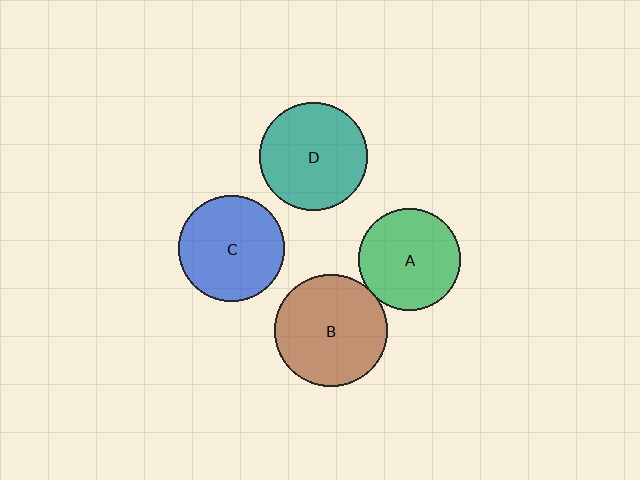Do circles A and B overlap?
Yes.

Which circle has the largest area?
Circle B (brown).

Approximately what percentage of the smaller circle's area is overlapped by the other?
Approximately 5%.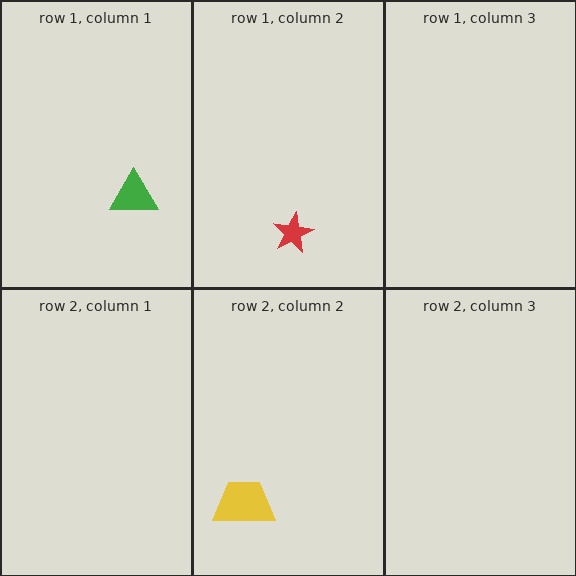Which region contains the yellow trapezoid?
The row 2, column 2 region.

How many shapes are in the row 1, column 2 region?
1.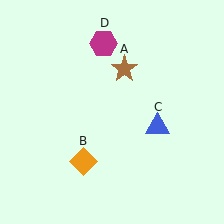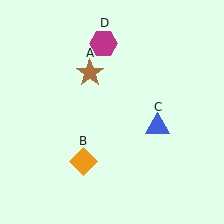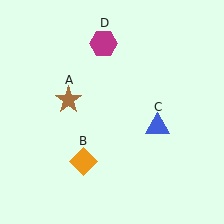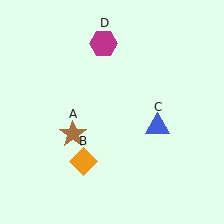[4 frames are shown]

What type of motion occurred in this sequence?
The brown star (object A) rotated counterclockwise around the center of the scene.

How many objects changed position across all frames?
1 object changed position: brown star (object A).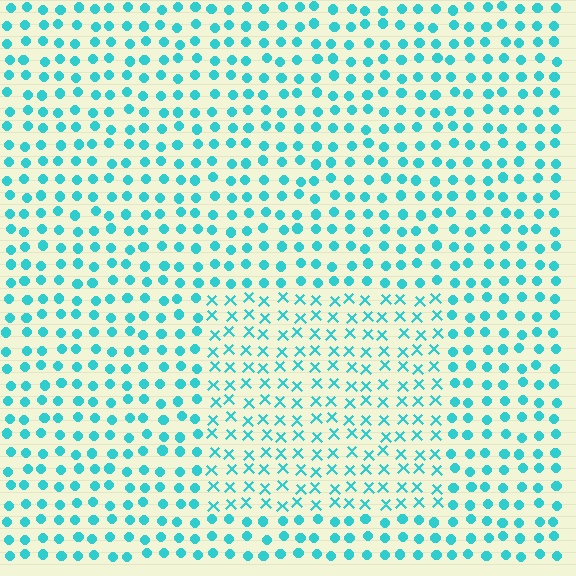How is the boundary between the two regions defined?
The boundary is defined by a change in element shape: X marks inside vs. circles outside. All elements share the same color and spacing.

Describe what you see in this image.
The image is filled with small cyan elements arranged in a uniform grid. A rectangle-shaped region contains X marks, while the surrounding area contains circles. The boundary is defined purely by the change in element shape.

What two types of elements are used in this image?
The image uses X marks inside the rectangle region and circles outside it.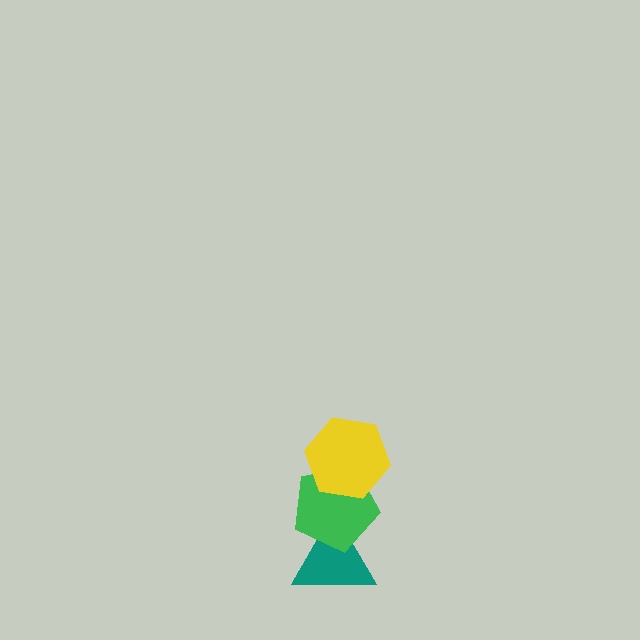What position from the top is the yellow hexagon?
The yellow hexagon is 1st from the top.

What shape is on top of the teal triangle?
The green pentagon is on top of the teal triangle.